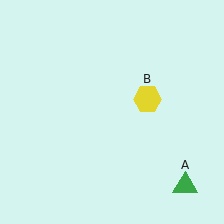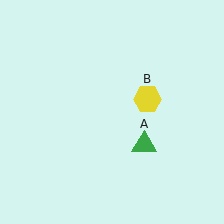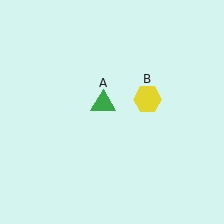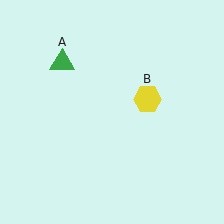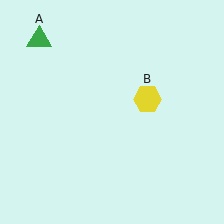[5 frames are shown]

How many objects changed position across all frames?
1 object changed position: green triangle (object A).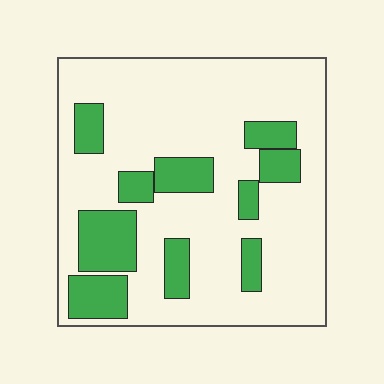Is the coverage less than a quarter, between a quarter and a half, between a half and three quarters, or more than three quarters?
Less than a quarter.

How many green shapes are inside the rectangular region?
10.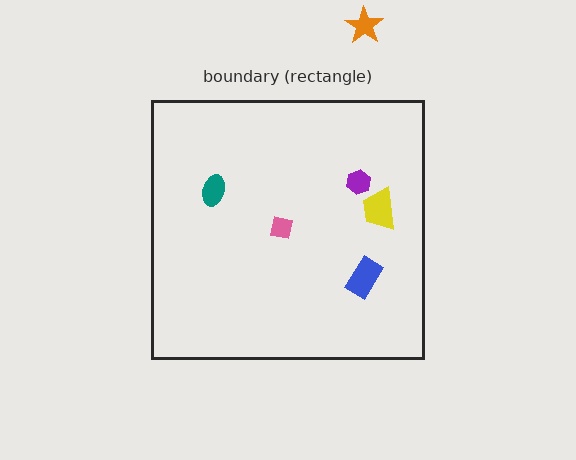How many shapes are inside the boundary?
5 inside, 1 outside.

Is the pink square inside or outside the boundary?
Inside.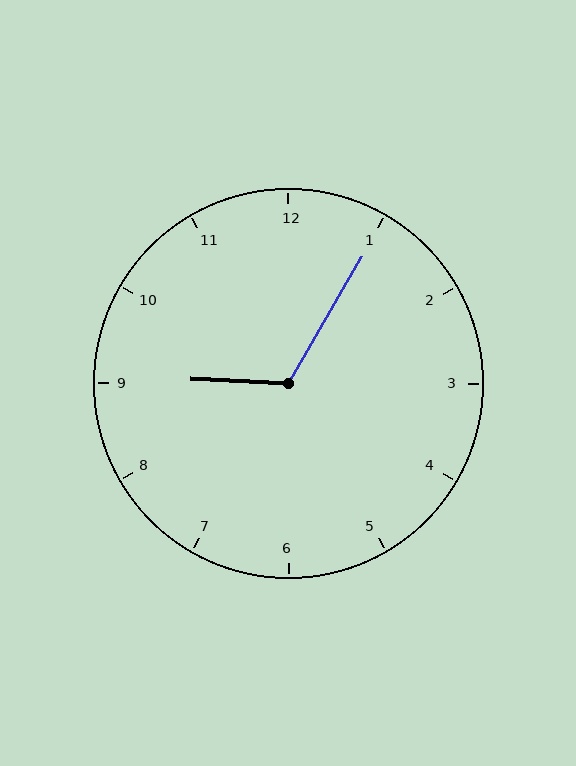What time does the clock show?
9:05.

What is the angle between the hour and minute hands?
Approximately 118 degrees.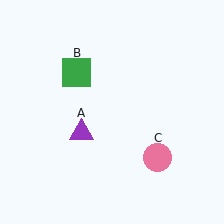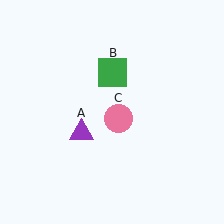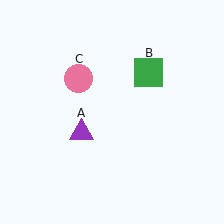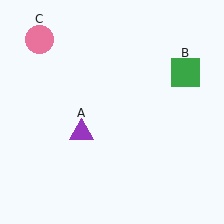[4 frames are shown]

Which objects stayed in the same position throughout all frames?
Purple triangle (object A) remained stationary.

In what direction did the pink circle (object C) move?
The pink circle (object C) moved up and to the left.